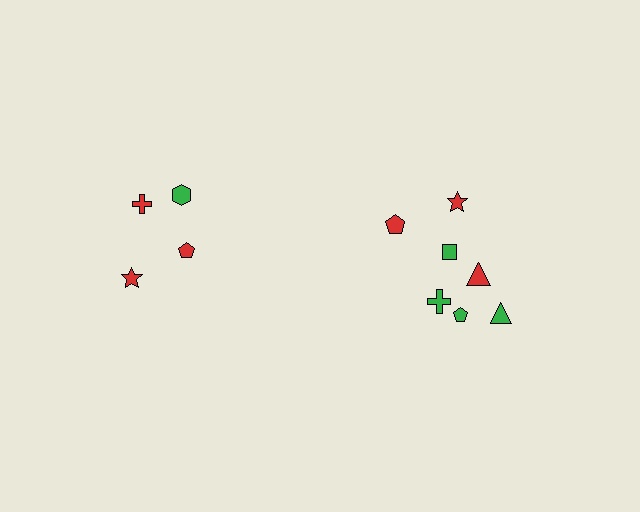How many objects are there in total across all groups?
There are 11 objects.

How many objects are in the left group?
There are 4 objects.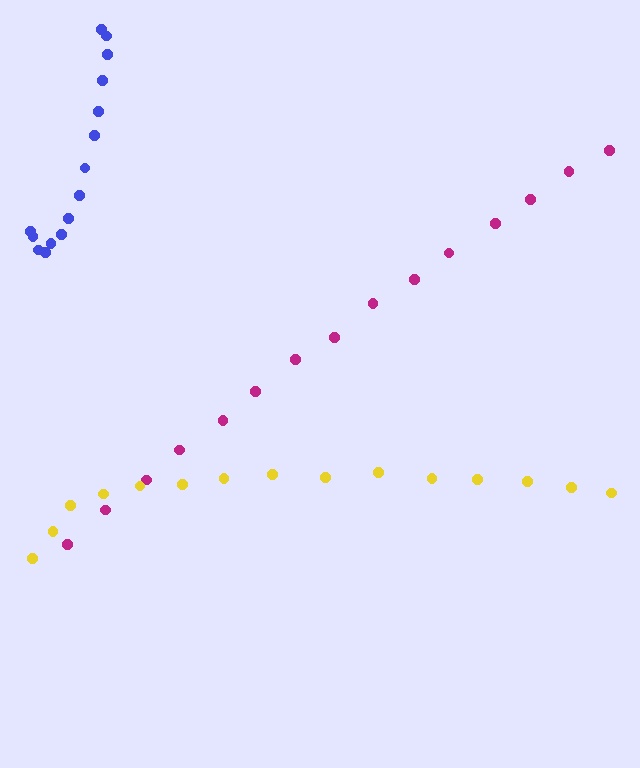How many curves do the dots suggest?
There are 3 distinct paths.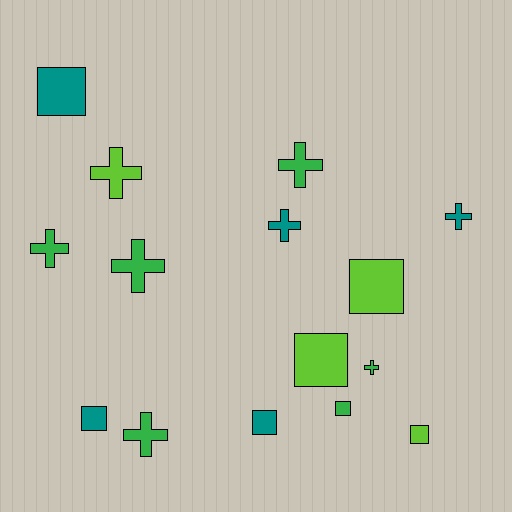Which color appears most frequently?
Green, with 6 objects.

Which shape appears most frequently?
Cross, with 8 objects.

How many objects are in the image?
There are 15 objects.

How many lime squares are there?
There are 3 lime squares.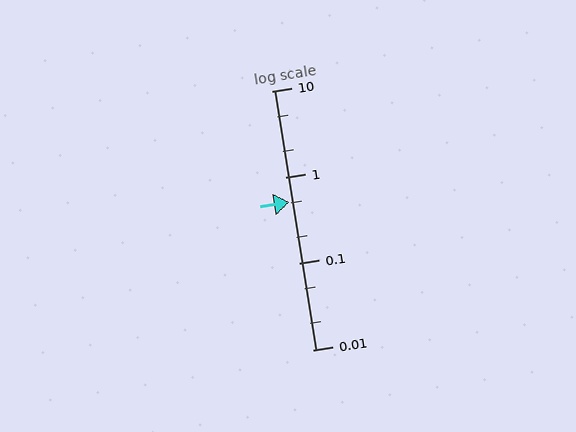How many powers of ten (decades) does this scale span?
The scale spans 3 decades, from 0.01 to 10.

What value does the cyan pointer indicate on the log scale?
The pointer indicates approximately 0.51.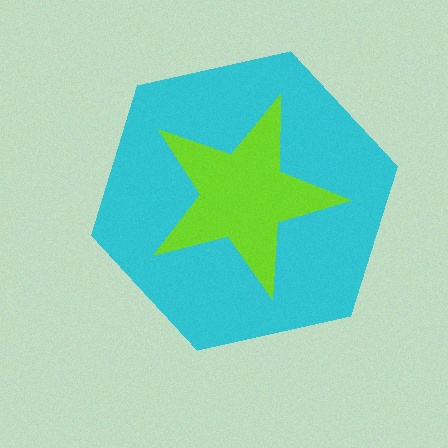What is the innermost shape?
The lime star.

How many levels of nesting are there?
2.